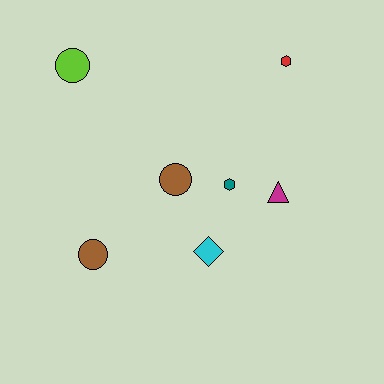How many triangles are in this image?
There is 1 triangle.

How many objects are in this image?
There are 7 objects.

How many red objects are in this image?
There is 1 red object.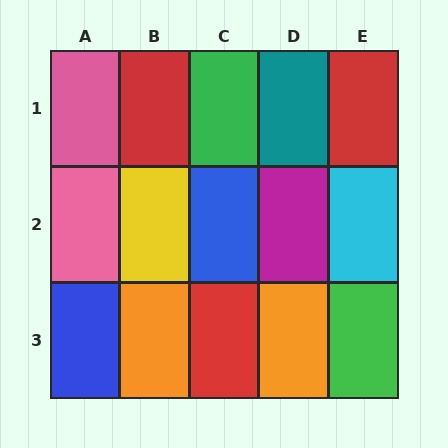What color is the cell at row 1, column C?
Green.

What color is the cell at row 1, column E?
Red.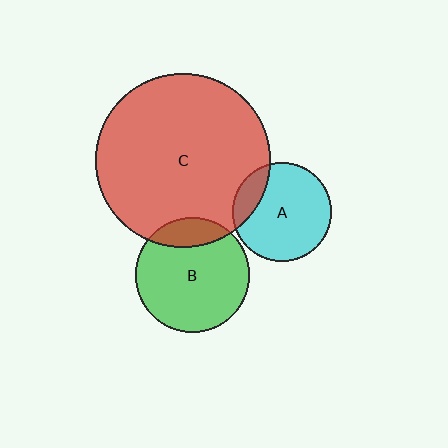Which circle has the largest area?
Circle C (red).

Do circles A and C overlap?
Yes.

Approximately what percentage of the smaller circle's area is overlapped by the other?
Approximately 15%.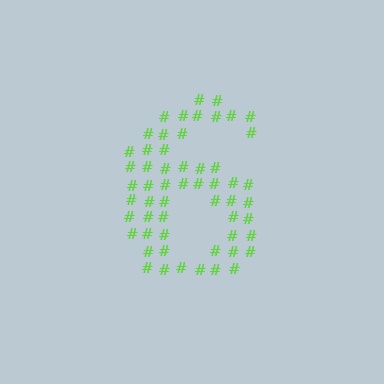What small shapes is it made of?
It is made of small hash symbols.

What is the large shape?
The large shape is the digit 6.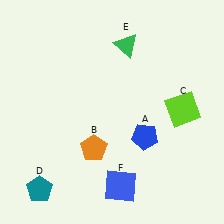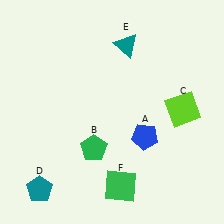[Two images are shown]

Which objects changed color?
B changed from orange to green. E changed from green to teal. F changed from blue to green.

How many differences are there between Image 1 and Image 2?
There are 3 differences between the two images.